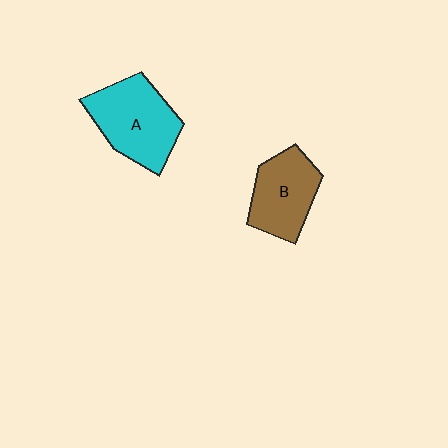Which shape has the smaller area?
Shape B (brown).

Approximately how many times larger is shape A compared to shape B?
Approximately 1.3 times.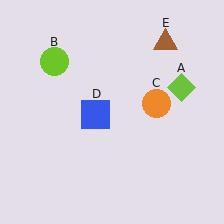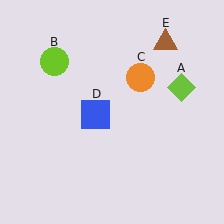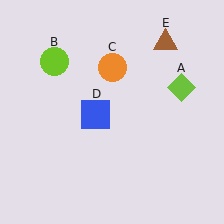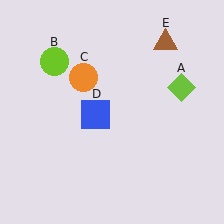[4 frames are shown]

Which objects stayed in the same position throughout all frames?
Lime diamond (object A) and lime circle (object B) and blue square (object D) and brown triangle (object E) remained stationary.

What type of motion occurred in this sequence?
The orange circle (object C) rotated counterclockwise around the center of the scene.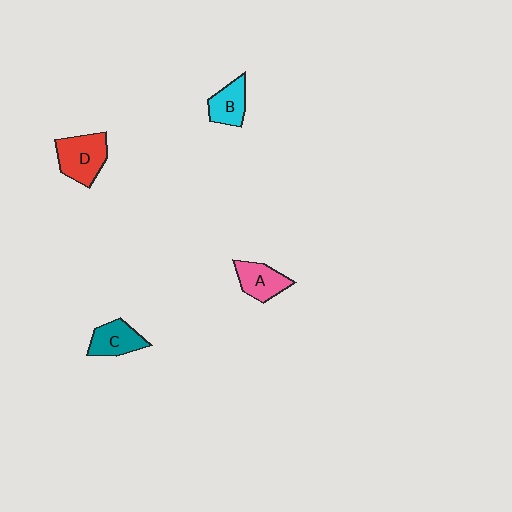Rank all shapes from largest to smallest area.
From largest to smallest: D (red), A (pink), C (teal), B (cyan).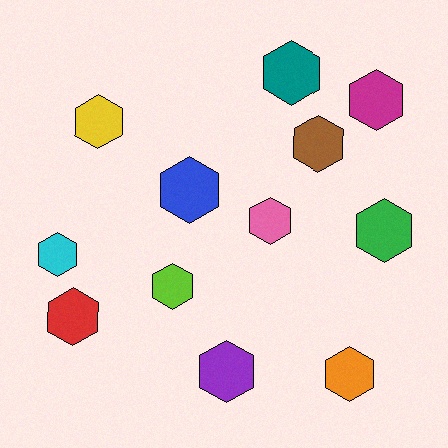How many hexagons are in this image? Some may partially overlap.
There are 12 hexagons.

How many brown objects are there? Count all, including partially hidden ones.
There is 1 brown object.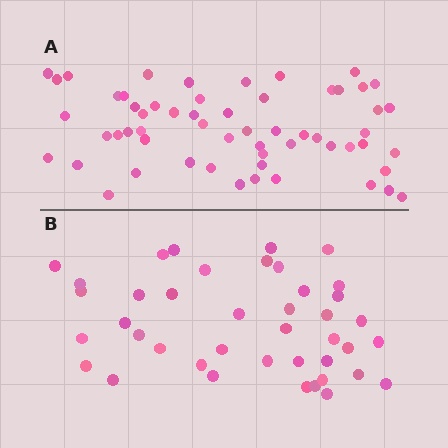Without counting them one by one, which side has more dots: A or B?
Region A (the top region) has more dots.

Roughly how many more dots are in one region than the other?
Region A has approximately 15 more dots than region B.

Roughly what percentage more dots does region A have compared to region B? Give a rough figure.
About 40% more.